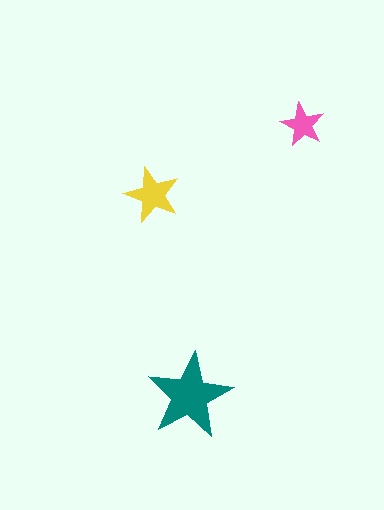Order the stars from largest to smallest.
the teal one, the yellow one, the pink one.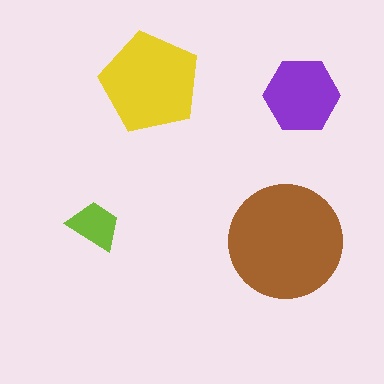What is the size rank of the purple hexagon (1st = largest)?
3rd.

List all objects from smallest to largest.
The lime trapezoid, the purple hexagon, the yellow pentagon, the brown circle.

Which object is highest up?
The yellow pentagon is topmost.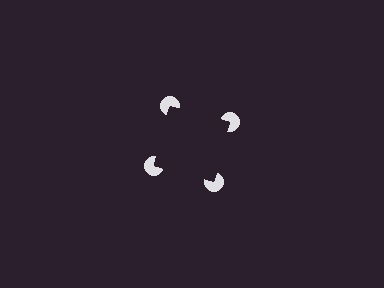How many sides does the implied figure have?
4 sides.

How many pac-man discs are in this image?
There are 4 — one at each vertex of the illusory square.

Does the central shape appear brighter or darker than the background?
It typically appears slightly darker than the background, even though no actual brightness change is drawn.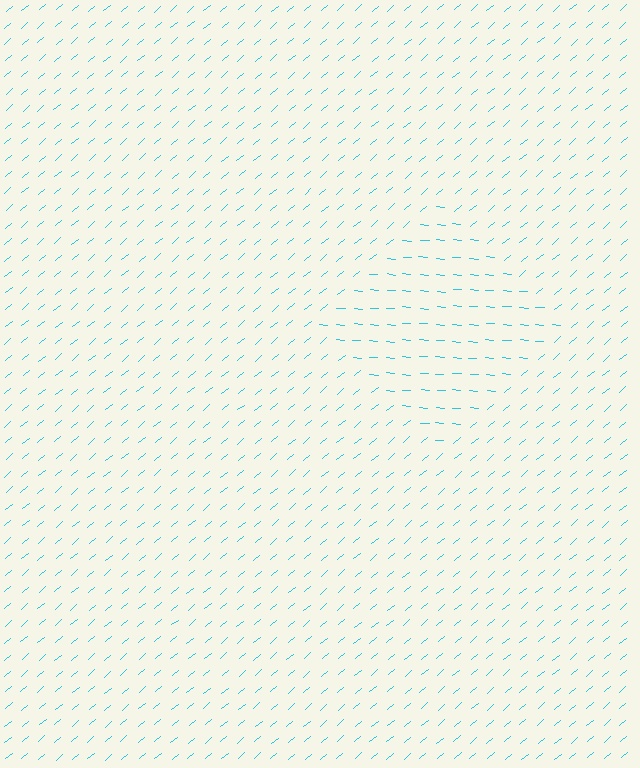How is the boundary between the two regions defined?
The boundary is defined purely by a change in line orientation (approximately 45 degrees difference). All lines are the same color and thickness.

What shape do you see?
I see a diamond.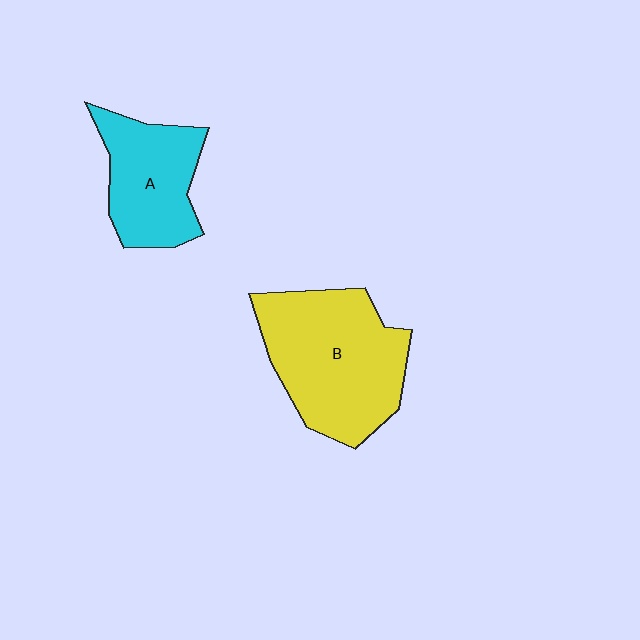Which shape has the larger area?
Shape B (yellow).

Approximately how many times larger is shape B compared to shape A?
Approximately 1.6 times.